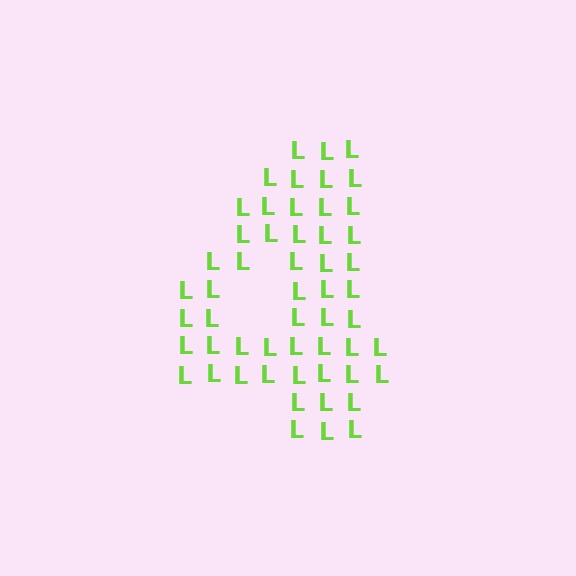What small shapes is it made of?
It is made of small letter L's.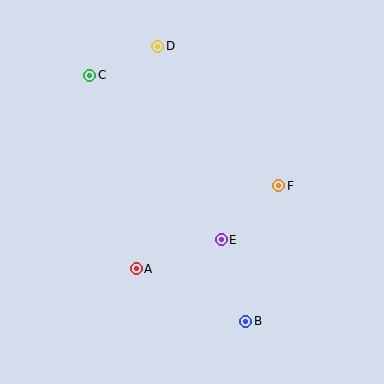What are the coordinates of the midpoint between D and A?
The midpoint between D and A is at (147, 158).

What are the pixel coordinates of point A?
Point A is at (136, 269).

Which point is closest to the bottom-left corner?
Point A is closest to the bottom-left corner.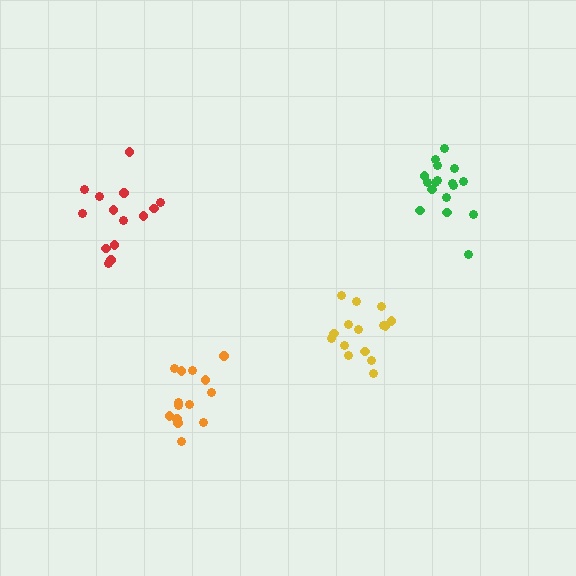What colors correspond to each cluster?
The clusters are colored: green, yellow, red, orange.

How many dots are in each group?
Group 1: 17 dots, Group 2: 15 dots, Group 3: 14 dots, Group 4: 14 dots (60 total).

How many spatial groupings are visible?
There are 4 spatial groupings.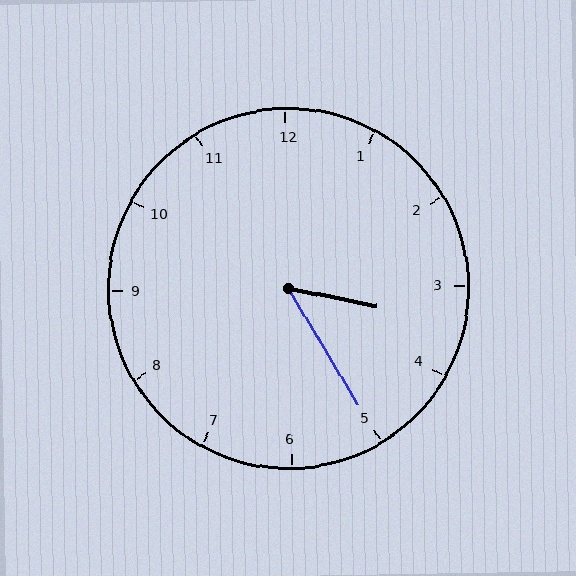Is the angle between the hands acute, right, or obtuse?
It is acute.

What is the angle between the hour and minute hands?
Approximately 48 degrees.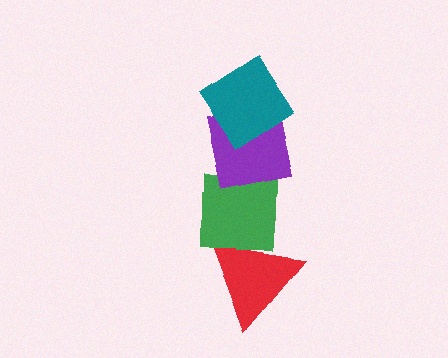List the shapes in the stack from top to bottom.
From top to bottom: the teal diamond, the purple square, the green square, the red triangle.